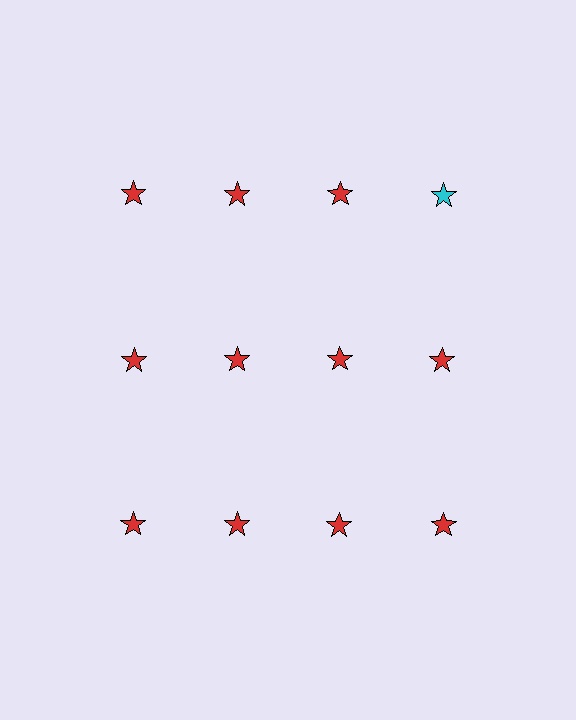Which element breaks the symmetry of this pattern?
The cyan star in the top row, second from right column breaks the symmetry. All other shapes are red stars.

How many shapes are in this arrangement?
There are 12 shapes arranged in a grid pattern.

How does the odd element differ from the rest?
It has a different color: cyan instead of red.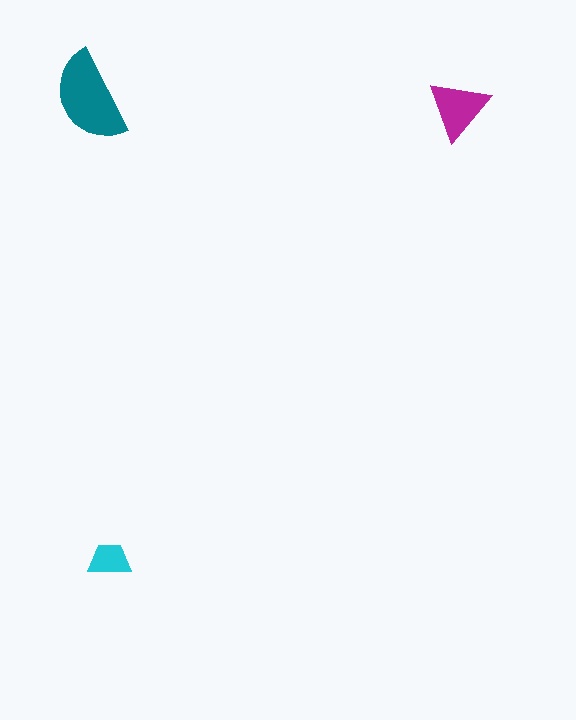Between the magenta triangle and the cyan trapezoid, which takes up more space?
The magenta triangle.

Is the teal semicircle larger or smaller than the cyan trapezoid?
Larger.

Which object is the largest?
The teal semicircle.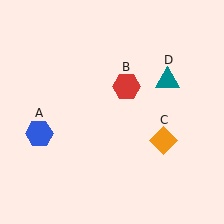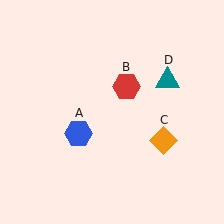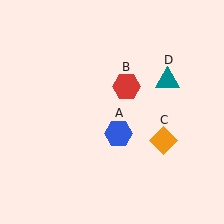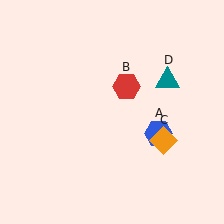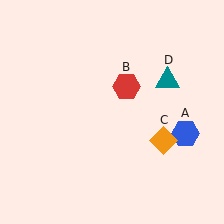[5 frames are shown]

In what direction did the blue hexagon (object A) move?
The blue hexagon (object A) moved right.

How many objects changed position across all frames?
1 object changed position: blue hexagon (object A).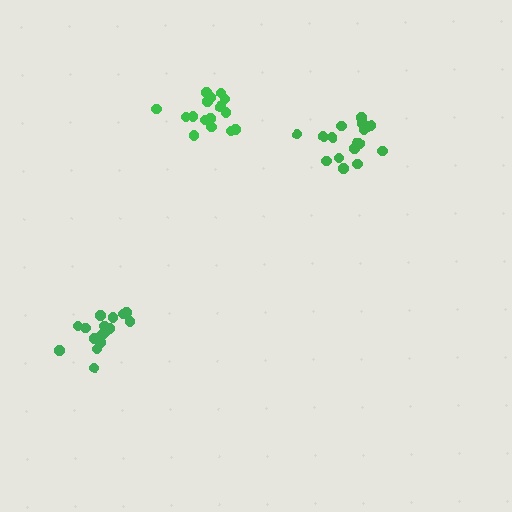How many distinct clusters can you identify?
There are 3 distinct clusters.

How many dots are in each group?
Group 1: 16 dots, Group 2: 16 dots, Group 3: 16 dots (48 total).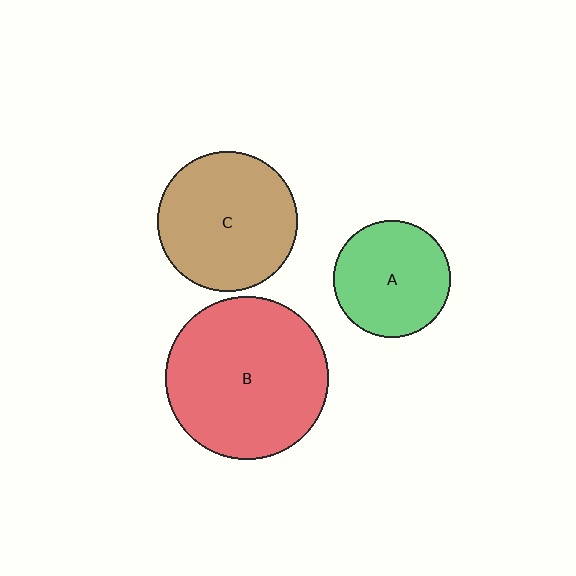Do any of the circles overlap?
No, none of the circles overlap.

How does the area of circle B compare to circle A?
Approximately 2.0 times.